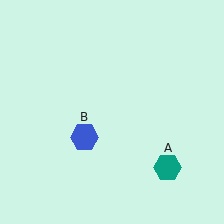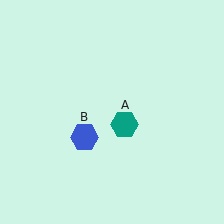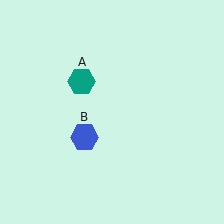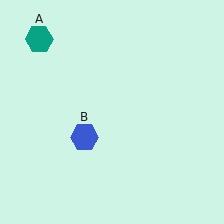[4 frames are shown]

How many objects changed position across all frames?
1 object changed position: teal hexagon (object A).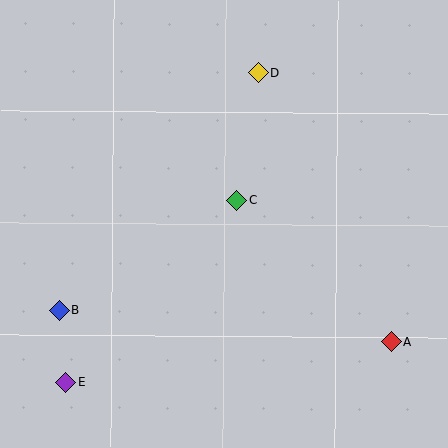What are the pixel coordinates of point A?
Point A is at (391, 342).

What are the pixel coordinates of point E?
Point E is at (66, 382).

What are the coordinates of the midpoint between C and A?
The midpoint between C and A is at (314, 271).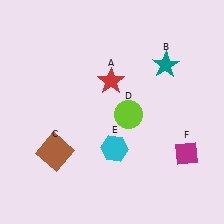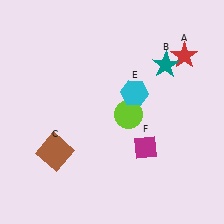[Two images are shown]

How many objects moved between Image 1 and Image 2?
3 objects moved between the two images.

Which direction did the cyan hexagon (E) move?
The cyan hexagon (E) moved up.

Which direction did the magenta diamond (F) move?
The magenta diamond (F) moved left.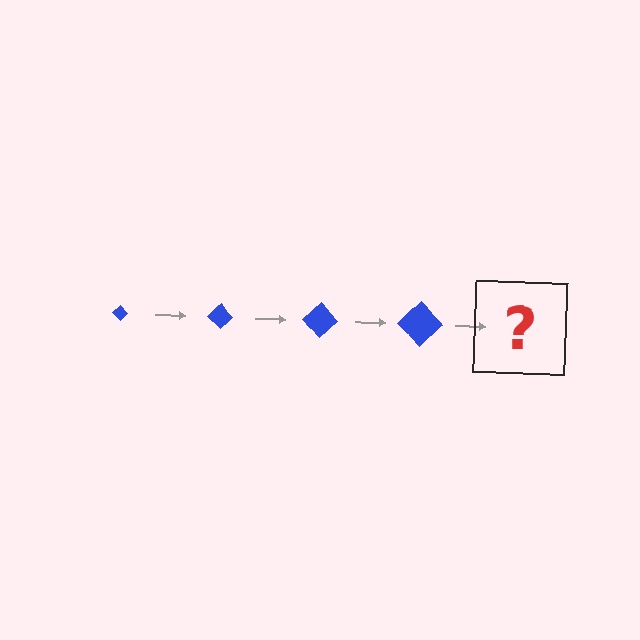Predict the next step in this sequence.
The next step is a blue diamond, larger than the previous one.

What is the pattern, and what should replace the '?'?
The pattern is that the diamond gets progressively larger each step. The '?' should be a blue diamond, larger than the previous one.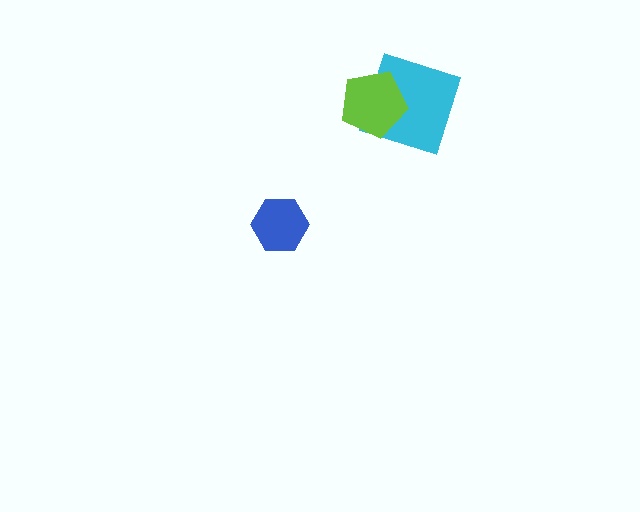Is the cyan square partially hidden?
Yes, it is partially covered by another shape.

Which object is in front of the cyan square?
The lime pentagon is in front of the cyan square.